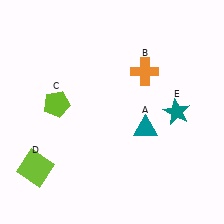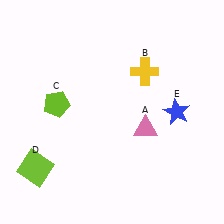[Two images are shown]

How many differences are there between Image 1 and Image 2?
There are 3 differences between the two images.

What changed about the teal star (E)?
In Image 1, E is teal. In Image 2, it changed to blue.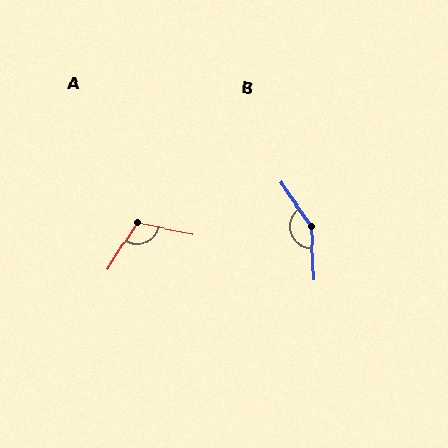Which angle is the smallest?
A, at approximately 111 degrees.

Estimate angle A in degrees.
Approximately 111 degrees.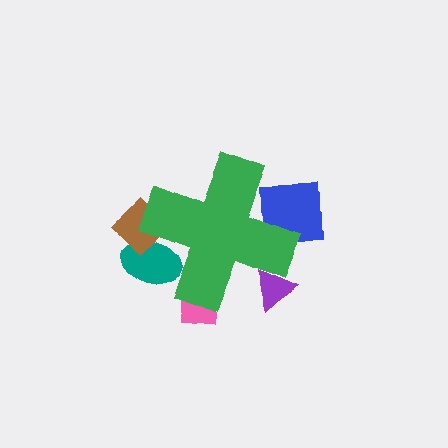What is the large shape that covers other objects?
A green cross.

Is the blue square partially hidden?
Yes, the blue square is partially hidden behind the green cross.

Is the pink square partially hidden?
Yes, the pink square is partially hidden behind the green cross.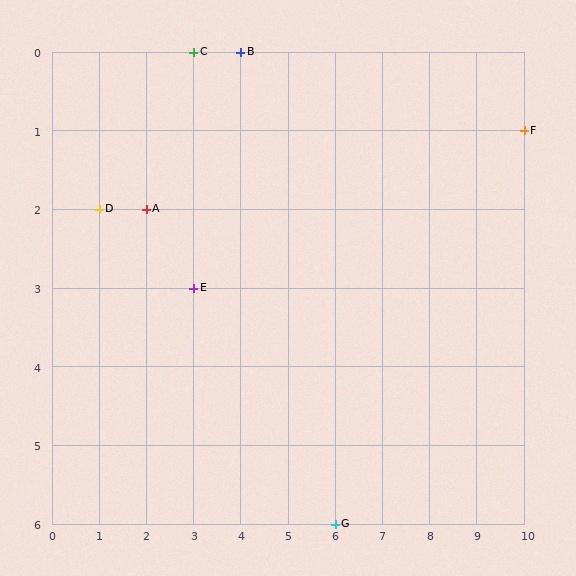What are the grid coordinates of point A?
Point A is at grid coordinates (2, 2).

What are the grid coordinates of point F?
Point F is at grid coordinates (10, 1).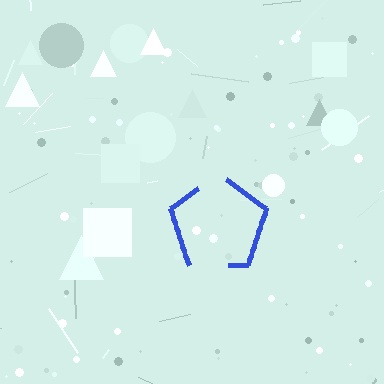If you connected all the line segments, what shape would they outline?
They would outline a pentagon.